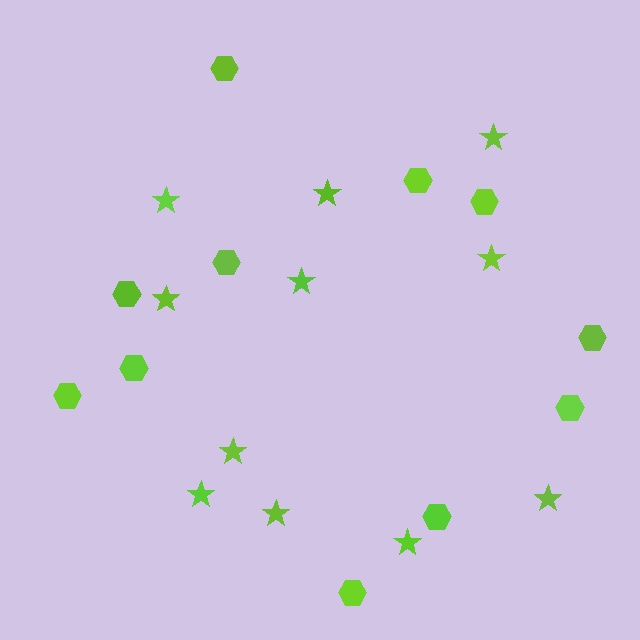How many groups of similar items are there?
There are 2 groups: one group of hexagons (11) and one group of stars (11).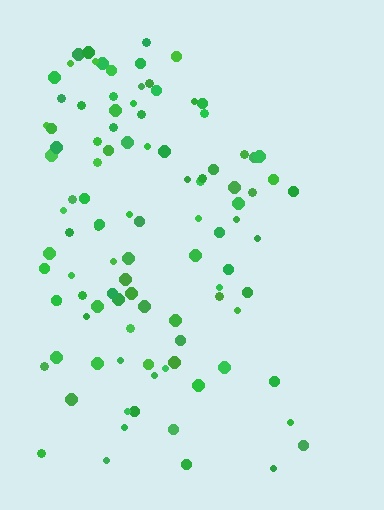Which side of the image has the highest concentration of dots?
The left.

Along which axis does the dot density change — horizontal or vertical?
Horizontal.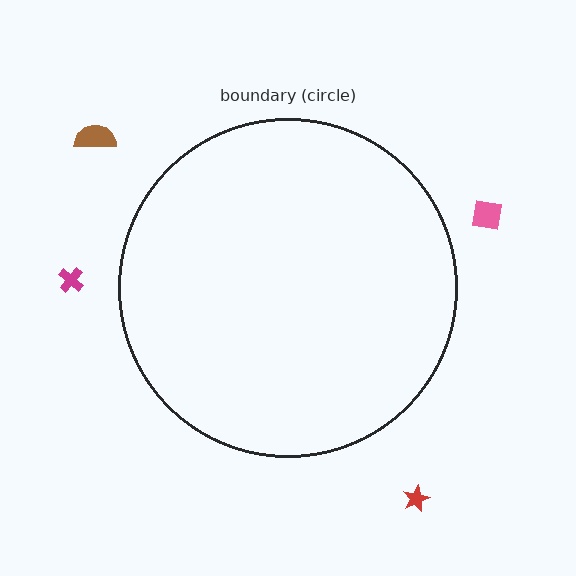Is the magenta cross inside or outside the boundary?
Outside.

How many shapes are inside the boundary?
0 inside, 4 outside.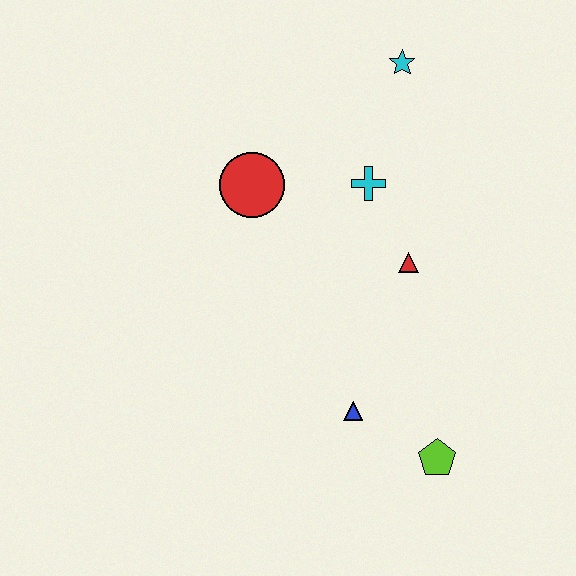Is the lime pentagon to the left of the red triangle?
No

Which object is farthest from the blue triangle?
The cyan star is farthest from the blue triangle.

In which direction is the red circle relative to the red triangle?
The red circle is to the left of the red triangle.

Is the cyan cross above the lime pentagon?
Yes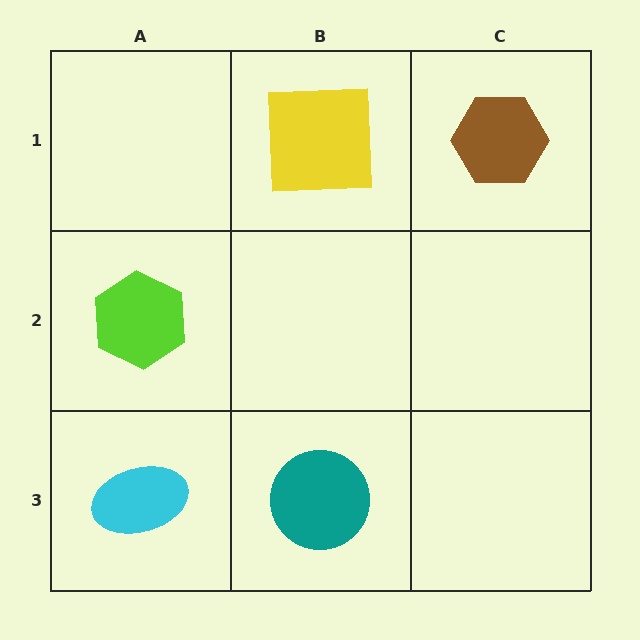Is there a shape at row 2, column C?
No, that cell is empty.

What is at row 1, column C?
A brown hexagon.